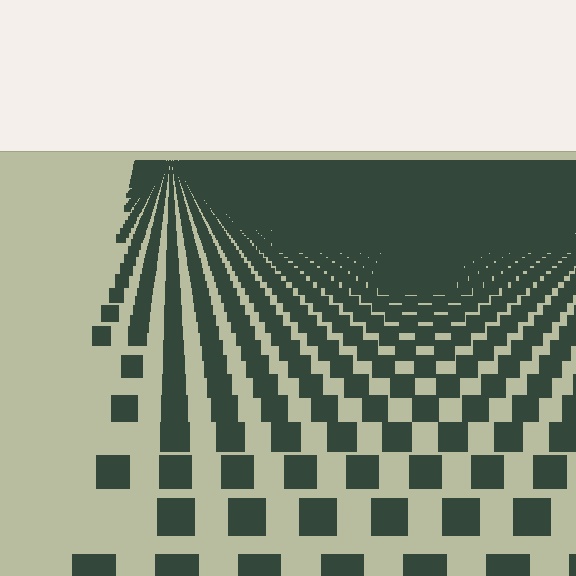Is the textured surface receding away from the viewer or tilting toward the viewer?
The surface is receding away from the viewer. Texture elements get smaller and denser toward the top.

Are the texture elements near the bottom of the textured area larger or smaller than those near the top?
Larger. Near the bottom, elements are closer to the viewer and appear at a bigger on-screen size.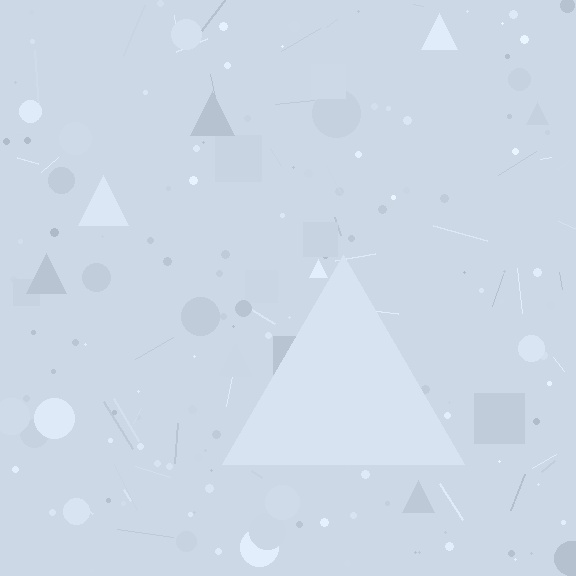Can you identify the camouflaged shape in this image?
The camouflaged shape is a triangle.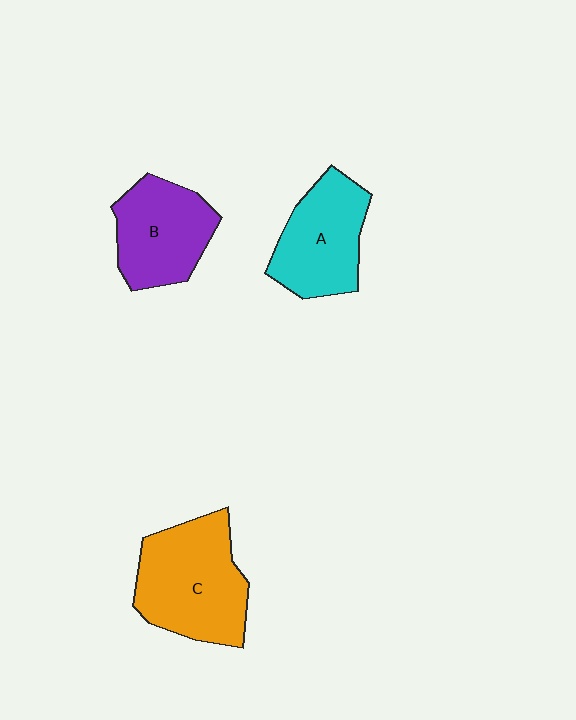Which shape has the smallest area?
Shape B (purple).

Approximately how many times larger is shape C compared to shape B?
Approximately 1.3 times.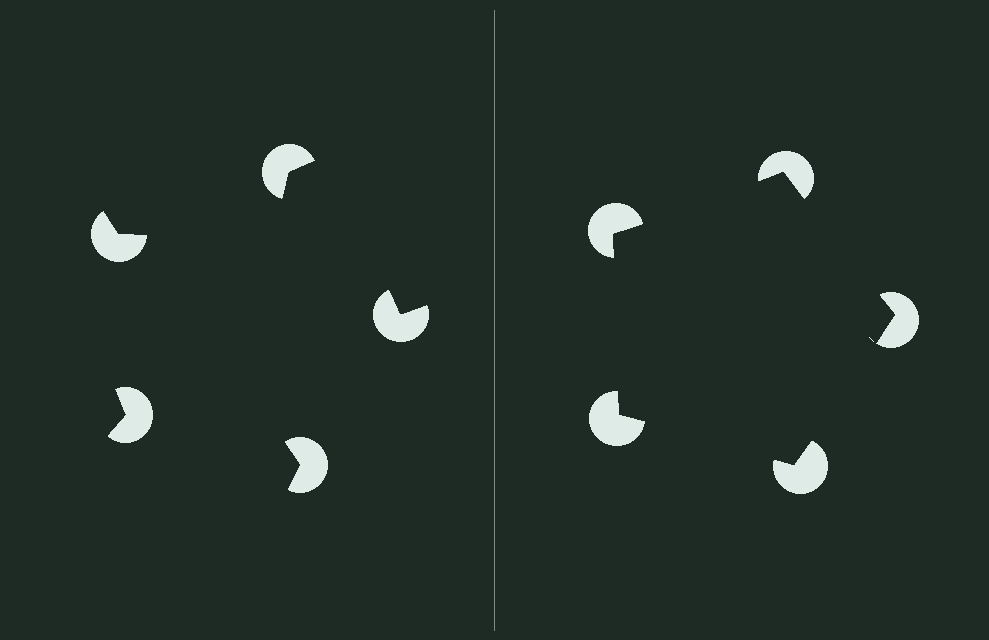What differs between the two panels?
The pac-man discs are positioned identically on both sides; only the wedge orientations differ. On the right they align to a pentagon; on the left they are misaligned.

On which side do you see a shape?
An illusory pentagon appears on the right side. On the left side the wedge cuts are rotated, so no coherent shape forms.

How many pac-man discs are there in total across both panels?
10 — 5 on each side.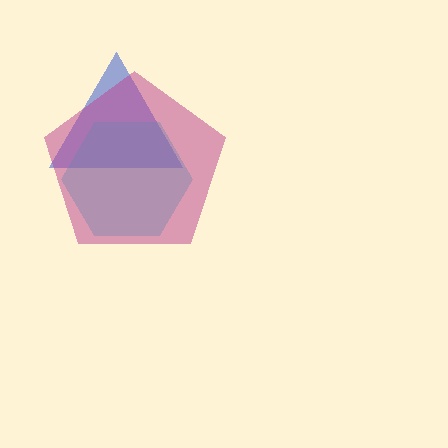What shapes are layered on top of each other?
The layered shapes are: a blue triangle, a cyan hexagon, a magenta pentagon.